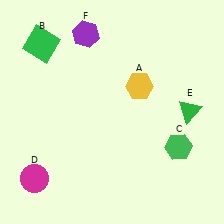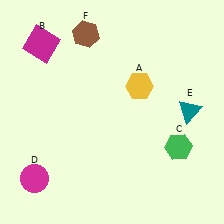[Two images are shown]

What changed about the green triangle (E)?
In Image 1, E is green. In Image 2, it changed to teal.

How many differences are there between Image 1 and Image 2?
There are 3 differences between the two images.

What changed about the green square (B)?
In Image 1, B is green. In Image 2, it changed to magenta.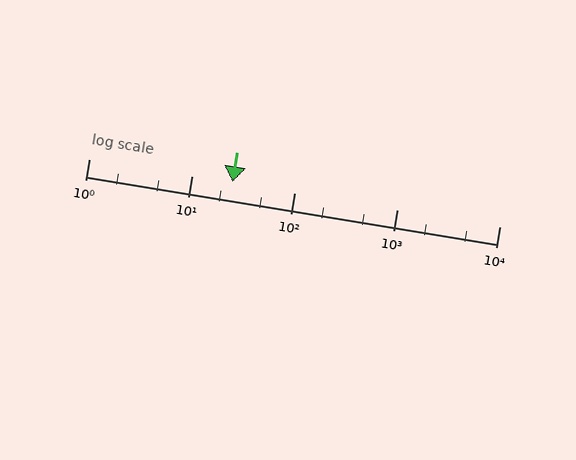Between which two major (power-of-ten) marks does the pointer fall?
The pointer is between 10 and 100.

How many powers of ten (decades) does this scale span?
The scale spans 4 decades, from 1 to 10000.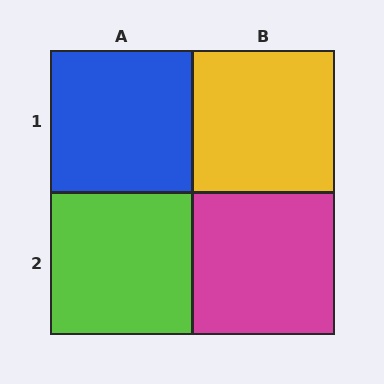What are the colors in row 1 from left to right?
Blue, yellow.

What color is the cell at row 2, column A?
Lime.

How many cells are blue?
1 cell is blue.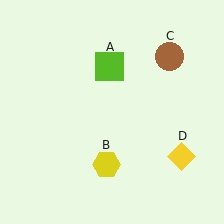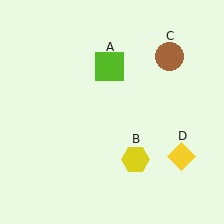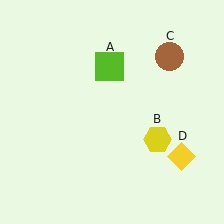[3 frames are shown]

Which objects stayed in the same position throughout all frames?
Lime square (object A) and brown circle (object C) and yellow diamond (object D) remained stationary.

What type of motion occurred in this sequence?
The yellow hexagon (object B) rotated counterclockwise around the center of the scene.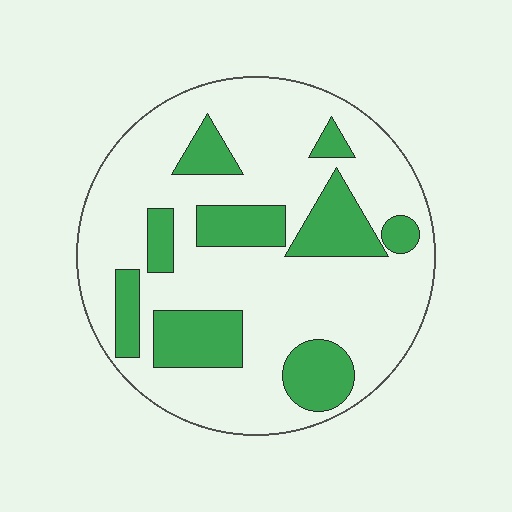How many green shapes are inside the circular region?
9.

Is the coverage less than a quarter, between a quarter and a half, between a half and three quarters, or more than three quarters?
Between a quarter and a half.